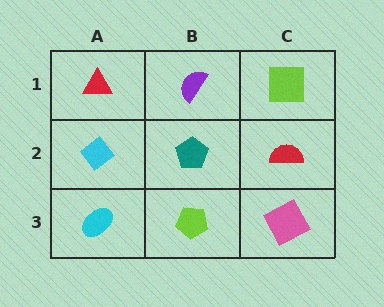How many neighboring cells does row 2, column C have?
3.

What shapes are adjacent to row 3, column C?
A red semicircle (row 2, column C), a lime pentagon (row 3, column B).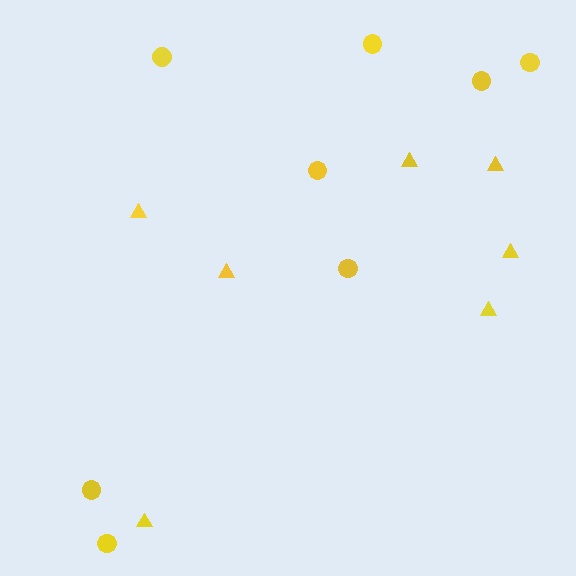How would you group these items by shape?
There are 2 groups: one group of circles (8) and one group of triangles (7).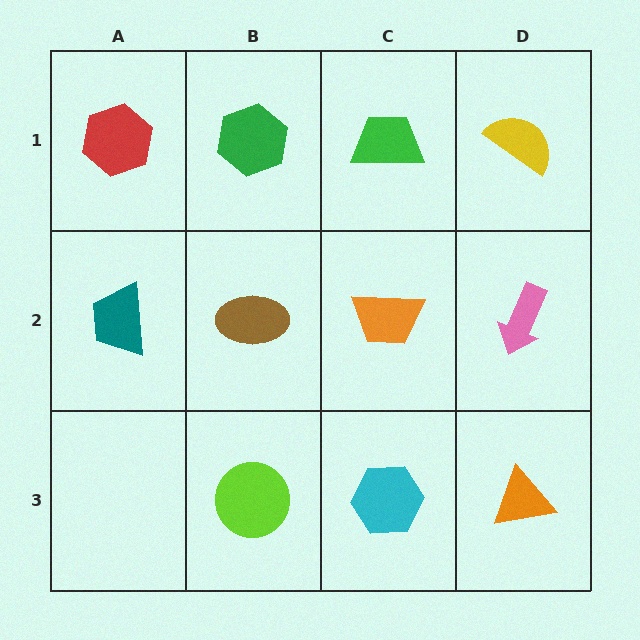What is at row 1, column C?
A green trapezoid.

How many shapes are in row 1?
4 shapes.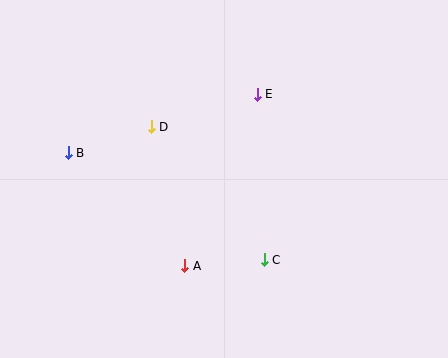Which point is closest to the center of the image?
Point D at (151, 127) is closest to the center.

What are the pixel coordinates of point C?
Point C is at (264, 260).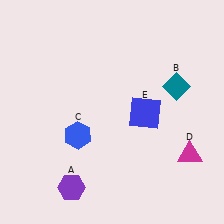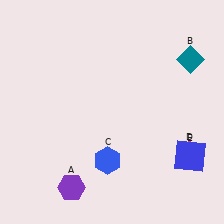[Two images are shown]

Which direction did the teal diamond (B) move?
The teal diamond (B) moved up.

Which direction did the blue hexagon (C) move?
The blue hexagon (C) moved right.